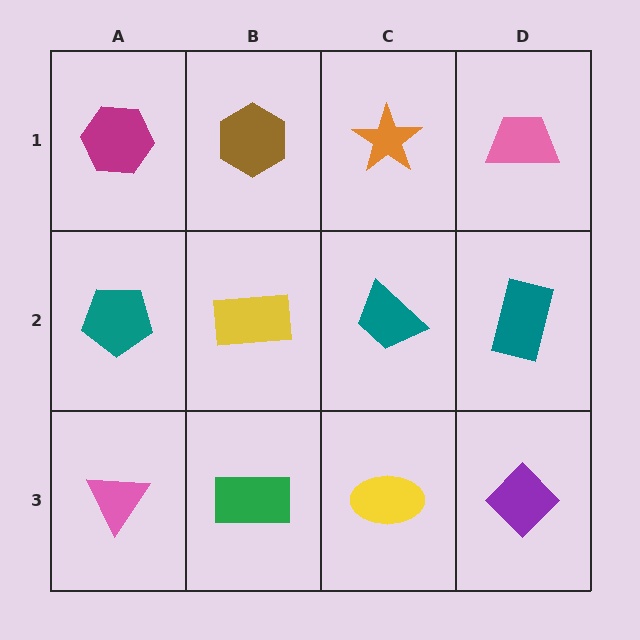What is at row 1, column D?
A pink trapezoid.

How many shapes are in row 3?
4 shapes.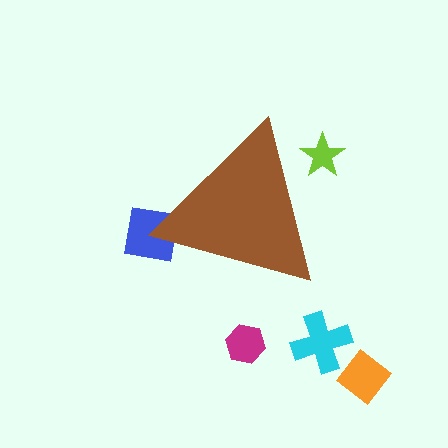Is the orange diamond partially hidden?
No, the orange diamond is fully visible.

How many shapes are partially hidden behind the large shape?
2 shapes are partially hidden.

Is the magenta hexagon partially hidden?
No, the magenta hexagon is fully visible.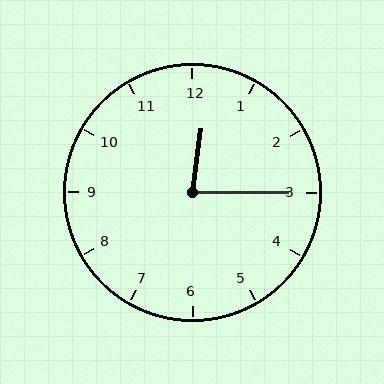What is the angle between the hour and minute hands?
Approximately 82 degrees.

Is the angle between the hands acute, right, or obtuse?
It is acute.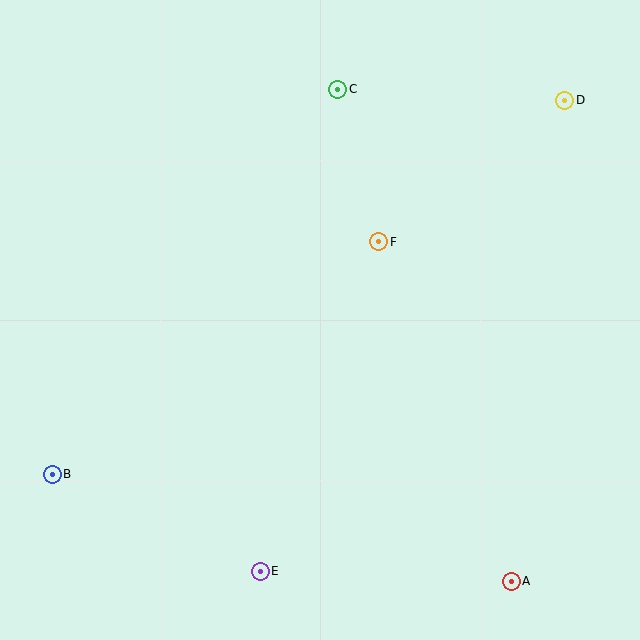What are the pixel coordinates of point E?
Point E is at (260, 571).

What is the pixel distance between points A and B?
The distance between A and B is 471 pixels.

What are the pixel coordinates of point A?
Point A is at (511, 581).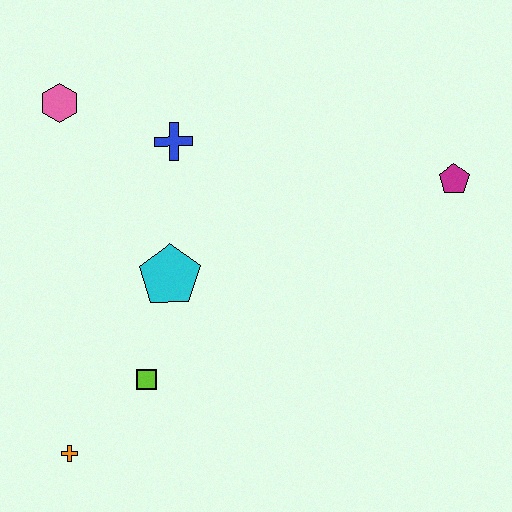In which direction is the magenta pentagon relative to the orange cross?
The magenta pentagon is to the right of the orange cross.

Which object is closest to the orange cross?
The lime square is closest to the orange cross.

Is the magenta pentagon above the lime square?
Yes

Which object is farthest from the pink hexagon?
The magenta pentagon is farthest from the pink hexagon.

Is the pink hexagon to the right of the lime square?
No